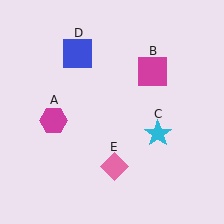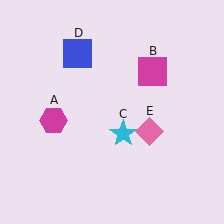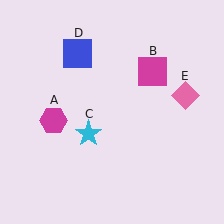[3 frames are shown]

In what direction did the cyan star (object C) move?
The cyan star (object C) moved left.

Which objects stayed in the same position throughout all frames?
Magenta hexagon (object A) and magenta square (object B) and blue square (object D) remained stationary.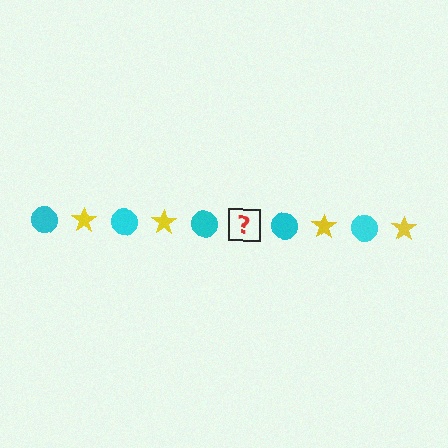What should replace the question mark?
The question mark should be replaced with a yellow star.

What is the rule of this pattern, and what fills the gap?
The rule is that the pattern alternates between cyan circle and yellow star. The gap should be filled with a yellow star.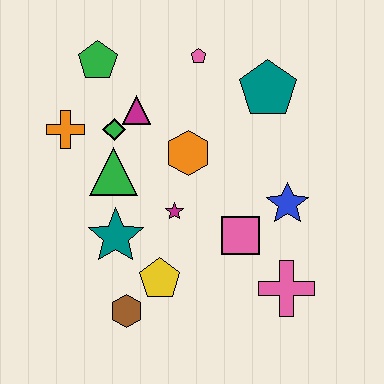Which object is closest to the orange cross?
The green diamond is closest to the orange cross.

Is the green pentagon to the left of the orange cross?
No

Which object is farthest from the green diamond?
The pink cross is farthest from the green diamond.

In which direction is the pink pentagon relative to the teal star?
The pink pentagon is above the teal star.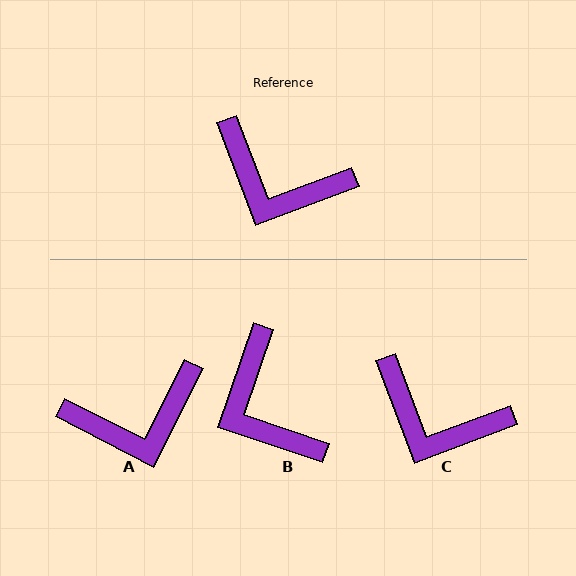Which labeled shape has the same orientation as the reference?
C.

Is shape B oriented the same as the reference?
No, it is off by about 40 degrees.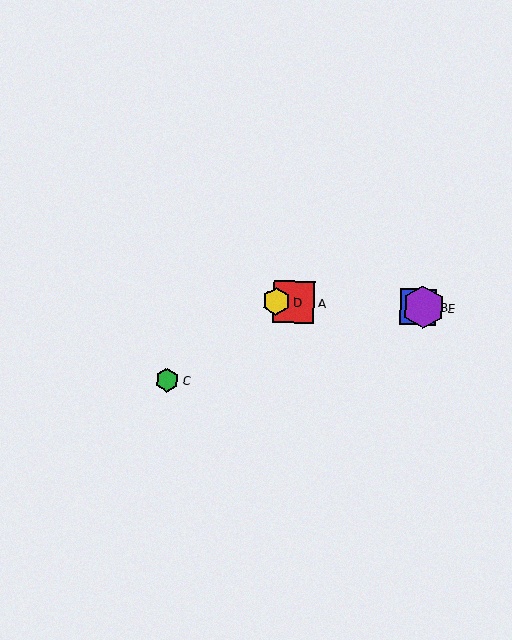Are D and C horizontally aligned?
No, D is at y≈301 and C is at y≈380.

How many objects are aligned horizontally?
4 objects (A, B, D, E) are aligned horizontally.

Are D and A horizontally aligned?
Yes, both are at y≈301.